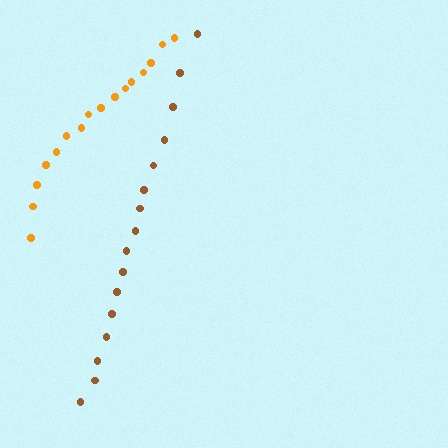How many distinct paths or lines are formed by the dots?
There are 2 distinct paths.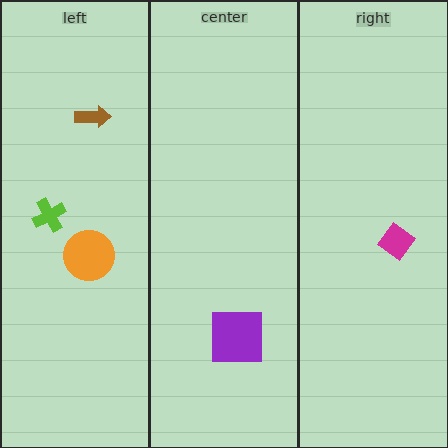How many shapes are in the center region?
1.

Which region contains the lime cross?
The left region.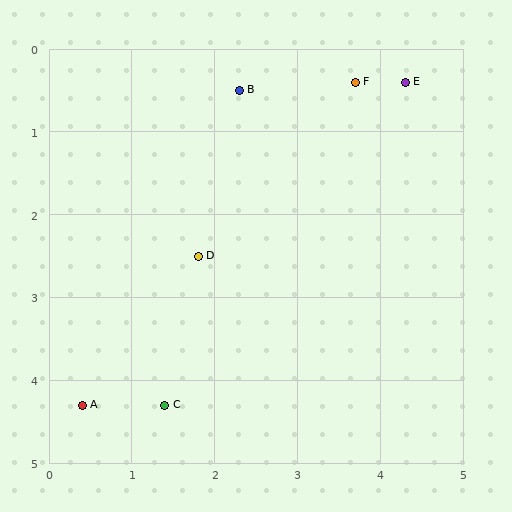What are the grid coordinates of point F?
Point F is at approximately (3.7, 0.4).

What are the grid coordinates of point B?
Point B is at approximately (2.3, 0.5).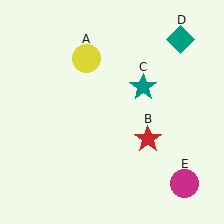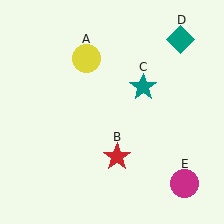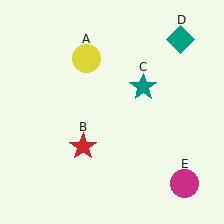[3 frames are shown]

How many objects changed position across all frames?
1 object changed position: red star (object B).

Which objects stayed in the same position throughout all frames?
Yellow circle (object A) and teal star (object C) and teal diamond (object D) and magenta circle (object E) remained stationary.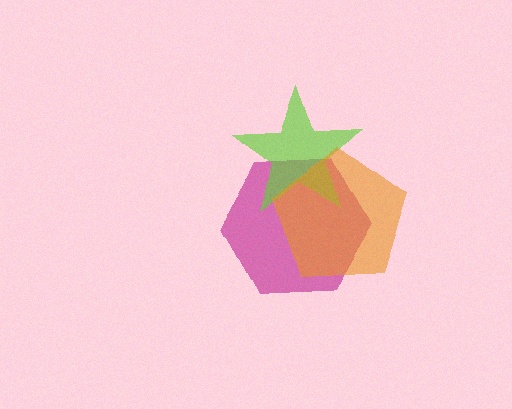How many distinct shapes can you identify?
There are 3 distinct shapes: a magenta hexagon, a lime star, an orange pentagon.